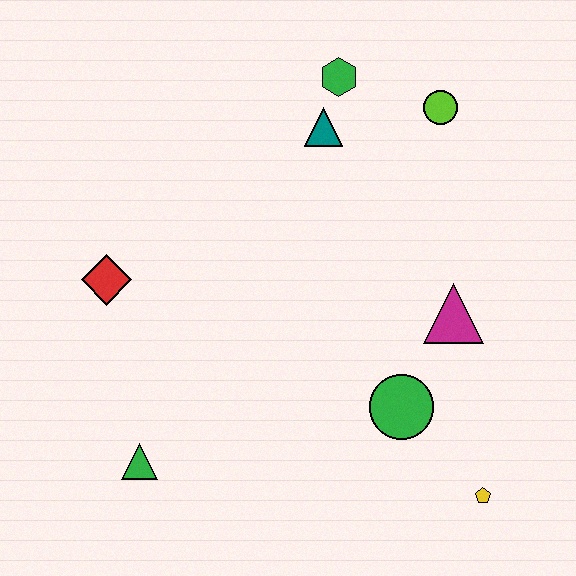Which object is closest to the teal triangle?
The green hexagon is closest to the teal triangle.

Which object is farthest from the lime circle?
The green triangle is farthest from the lime circle.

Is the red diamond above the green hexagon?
No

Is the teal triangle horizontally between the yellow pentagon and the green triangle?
Yes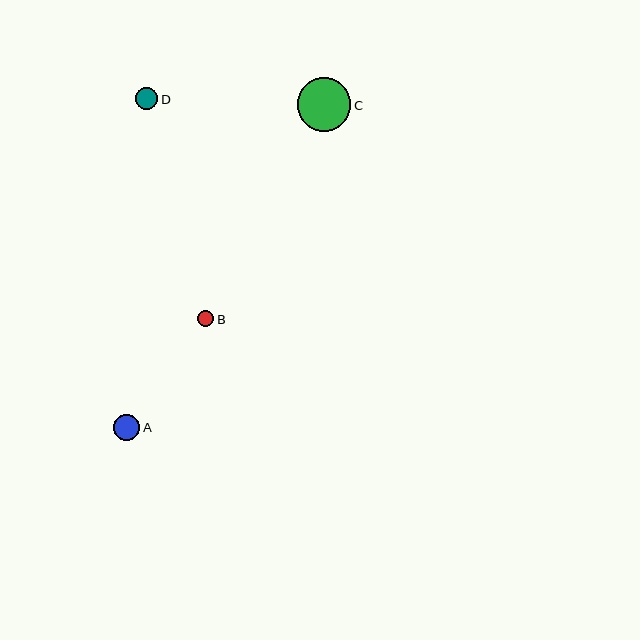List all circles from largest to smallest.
From largest to smallest: C, A, D, B.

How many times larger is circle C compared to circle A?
Circle C is approximately 2.0 times the size of circle A.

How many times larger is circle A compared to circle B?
Circle A is approximately 1.7 times the size of circle B.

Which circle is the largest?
Circle C is the largest with a size of approximately 53 pixels.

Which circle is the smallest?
Circle B is the smallest with a size of approximately 16 pixels.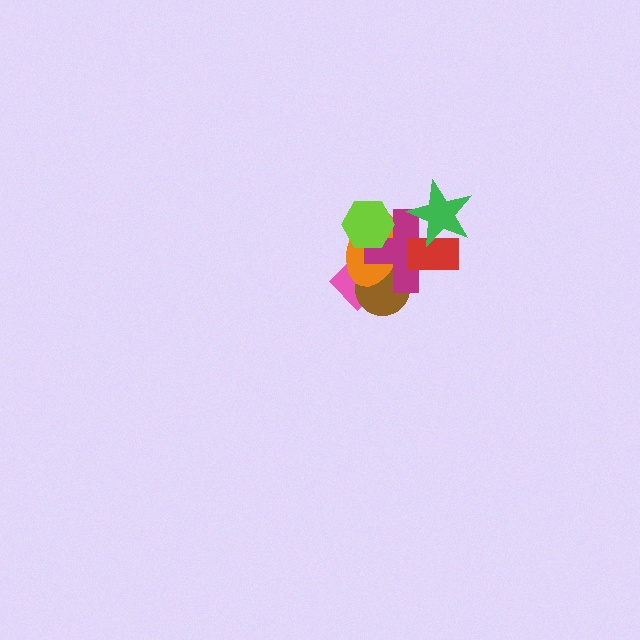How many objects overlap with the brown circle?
3 objects overlap with the brown circle.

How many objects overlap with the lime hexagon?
2 objects overlap with the lime hexagon.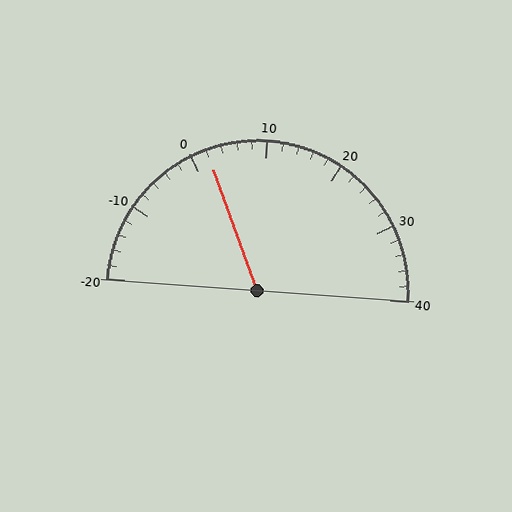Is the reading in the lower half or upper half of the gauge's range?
The reading is in the lower half of the range (-20 to 40).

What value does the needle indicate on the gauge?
The needle indicates approximately 2.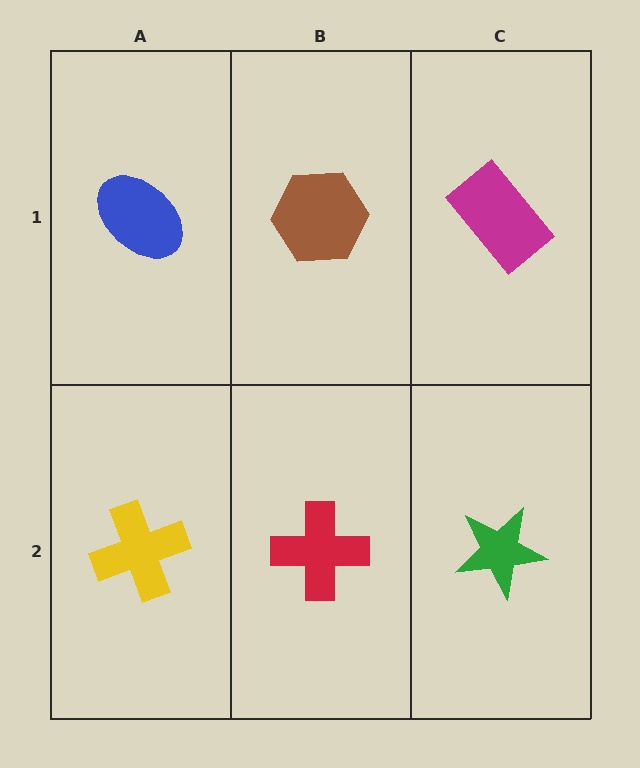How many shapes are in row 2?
3 shapes.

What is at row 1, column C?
A magenta rectangle.